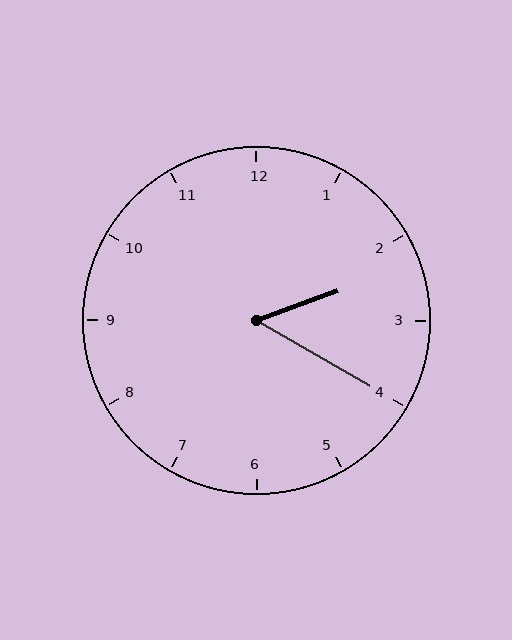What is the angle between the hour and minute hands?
Approximately 50 degrees.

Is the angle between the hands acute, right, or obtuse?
It is acute.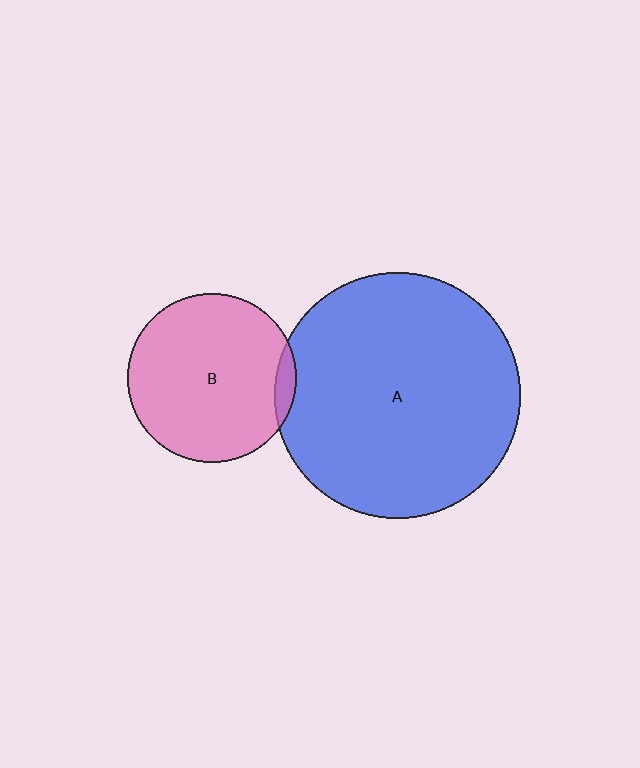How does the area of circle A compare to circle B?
Approximately 2.1 times.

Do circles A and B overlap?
Yes.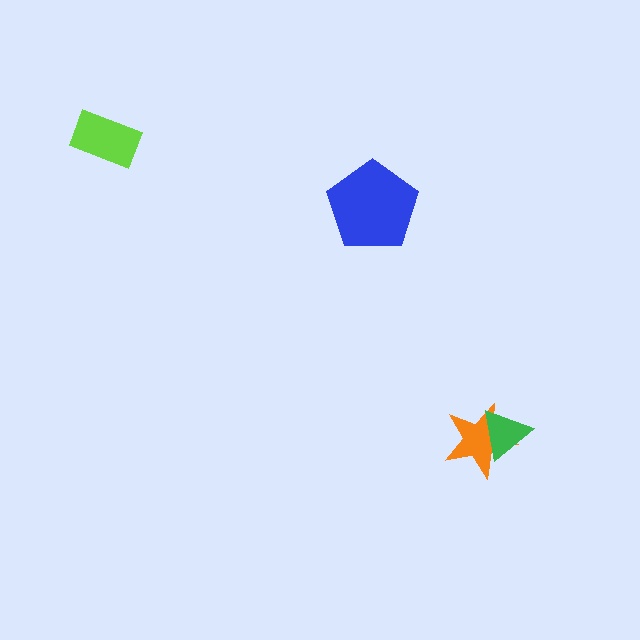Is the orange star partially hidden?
Yes, it is partially covered by another shape.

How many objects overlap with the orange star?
1 object overlaps with the orange star.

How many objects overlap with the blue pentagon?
0 objects overlap with the blue pentagon.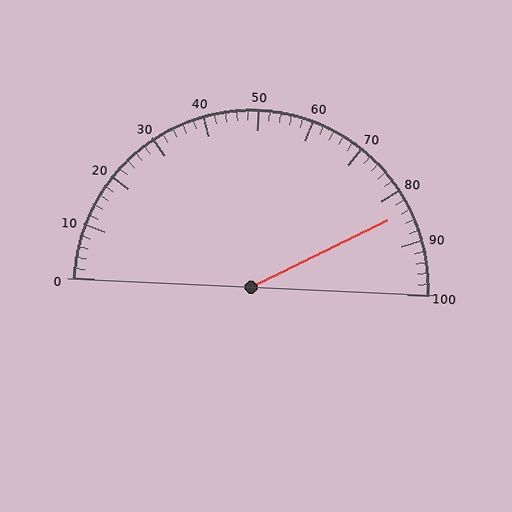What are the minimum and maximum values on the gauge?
The gauge ranges from 0 to 100.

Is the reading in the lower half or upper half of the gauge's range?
The reading is in the upper half of the range (0 to 100).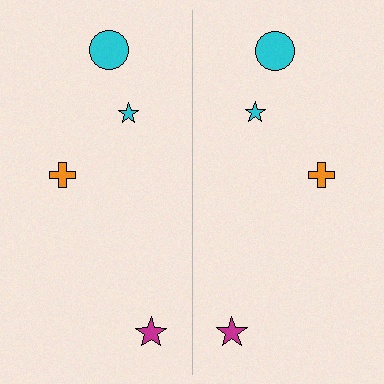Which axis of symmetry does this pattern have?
The pattern has a vertical axis of symmetry running through the center of the image.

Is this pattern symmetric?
Yes, this pattern has bilateral (reflection) symmetry.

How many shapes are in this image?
There are 8 shapes in this image.